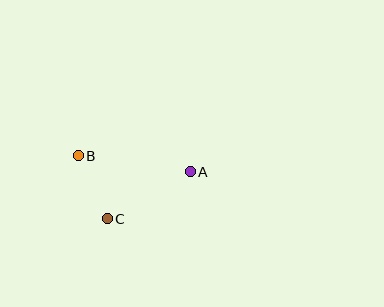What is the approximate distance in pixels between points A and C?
The distance between A and C is approximately 95 pixels.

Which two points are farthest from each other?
Points A and B are farthest from each other.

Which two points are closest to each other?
Points B and C are closest to each other.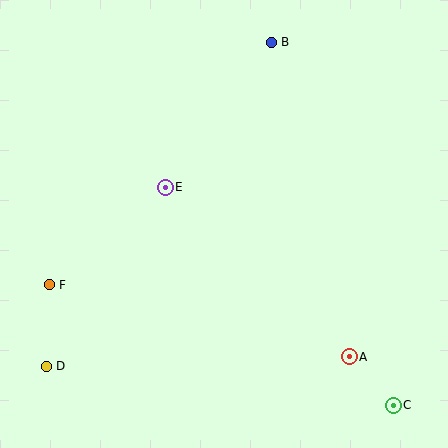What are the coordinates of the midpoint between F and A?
The midpoint between F and A is at (199, 321).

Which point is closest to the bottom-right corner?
Point C is closest to the bottom-right corner.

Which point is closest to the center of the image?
Point E at (165, 187) is closest to the center.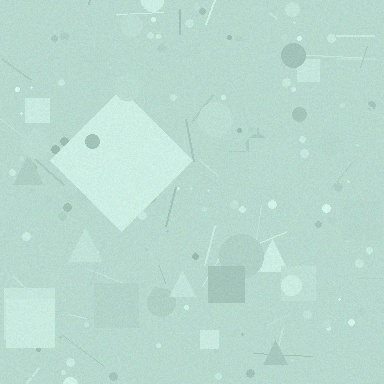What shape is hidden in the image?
A diamond is hidden in the image.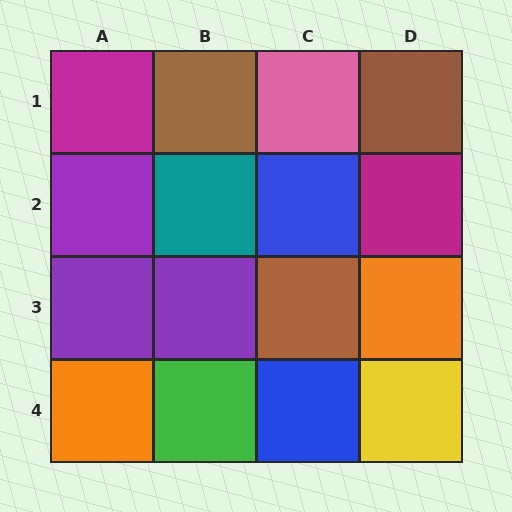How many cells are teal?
1 cell is teal.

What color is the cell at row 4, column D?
Yellow.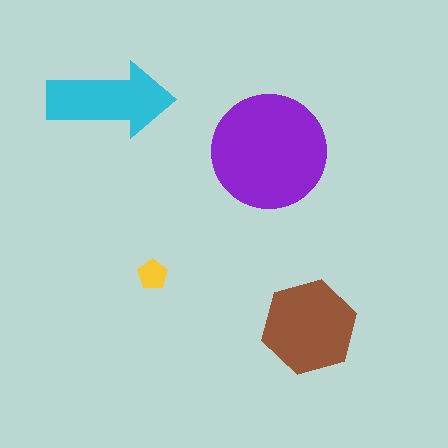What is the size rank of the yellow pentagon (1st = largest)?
4th.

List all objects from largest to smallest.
The purple circle, the brown hexagon, the cyan arrow, the yellow pentagon.